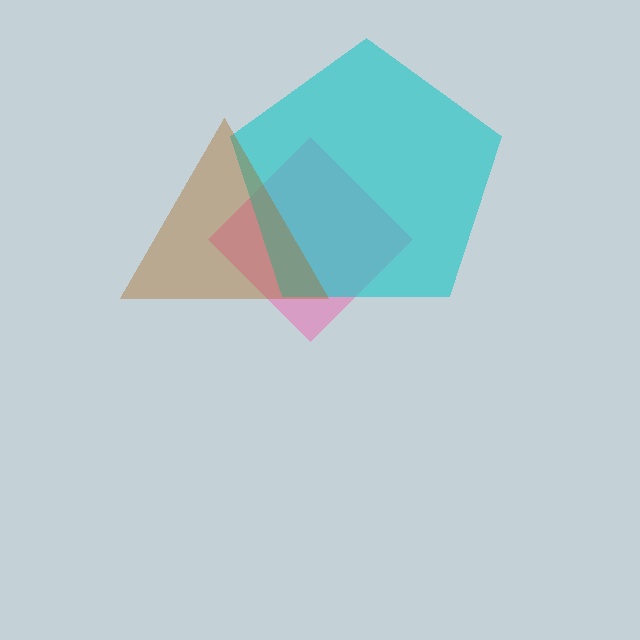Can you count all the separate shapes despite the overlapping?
Yes, there are 3 separate shapes.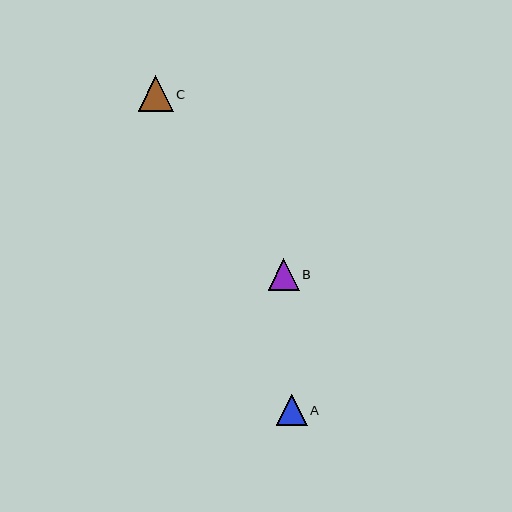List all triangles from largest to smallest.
From largest to smallest: C, B, A.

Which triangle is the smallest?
Triangle A is the smallest with a size of approximately 31 pixels.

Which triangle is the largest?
Triangle C is the largest with a size of approximately 35 pixels.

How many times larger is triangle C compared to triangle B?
Triangle C is approximately 1.1 times the size of triangle B.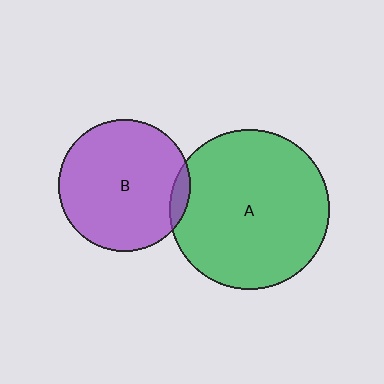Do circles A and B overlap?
Yes.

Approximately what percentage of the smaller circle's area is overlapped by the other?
Approximately 5%.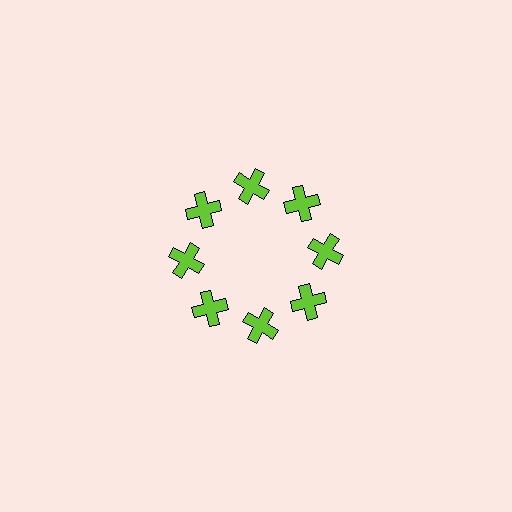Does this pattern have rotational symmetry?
Yes, this pattern has 8-fold rotational symmetry. It looks the same after rotating 45 degrees around the center.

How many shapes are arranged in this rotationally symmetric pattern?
There are 8 shapes, arranged in 8 groups of 1.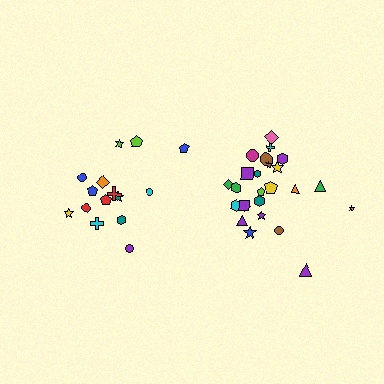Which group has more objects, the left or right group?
The right group.